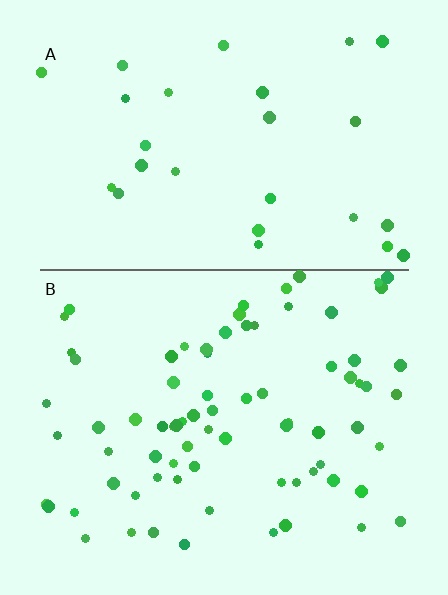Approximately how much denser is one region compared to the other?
Approximately 2.8× — region B over region A.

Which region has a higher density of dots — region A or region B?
B (the bottom).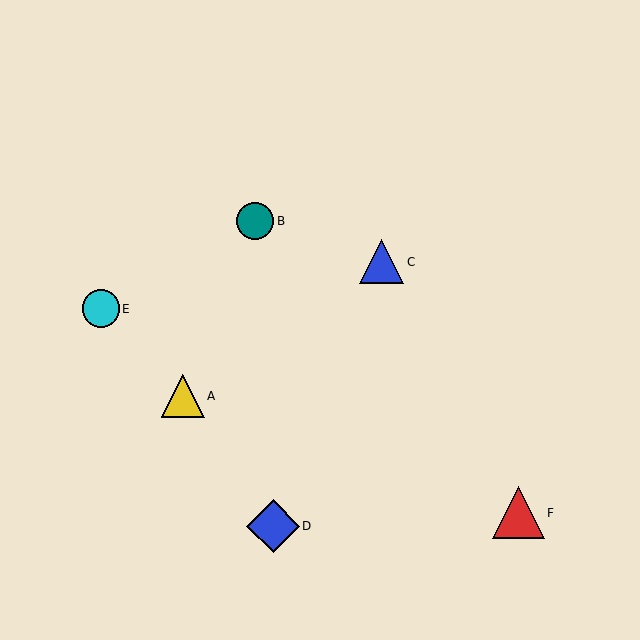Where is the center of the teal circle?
The center of the teal circle is at (255, 221).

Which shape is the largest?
The blue diamond (labeled D) is the largest.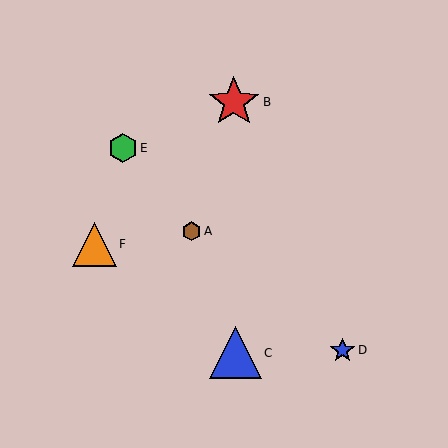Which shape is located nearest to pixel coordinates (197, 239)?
The brown hexagon (labeled A) at (192, 231) is nearest to that location.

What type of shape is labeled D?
Shape D is a blue star.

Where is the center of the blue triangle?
The center of the blue triangle is at (236, 353).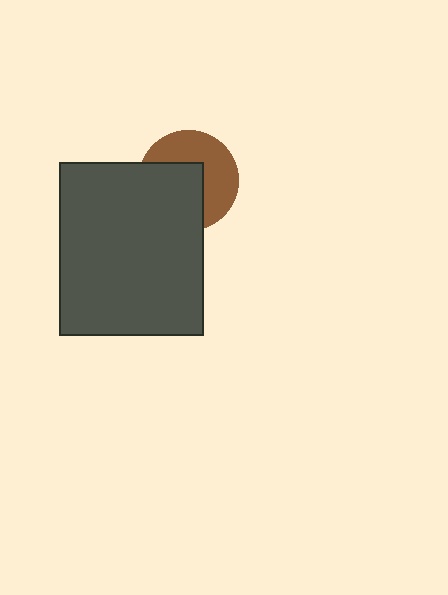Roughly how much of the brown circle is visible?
About half of it is visible (roughly 50%).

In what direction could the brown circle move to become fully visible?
The brown circle could move toward the upper-right. That would shift it out from behind the dark gray rectangle entirely.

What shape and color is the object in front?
The object in front is a dark gray rectangle.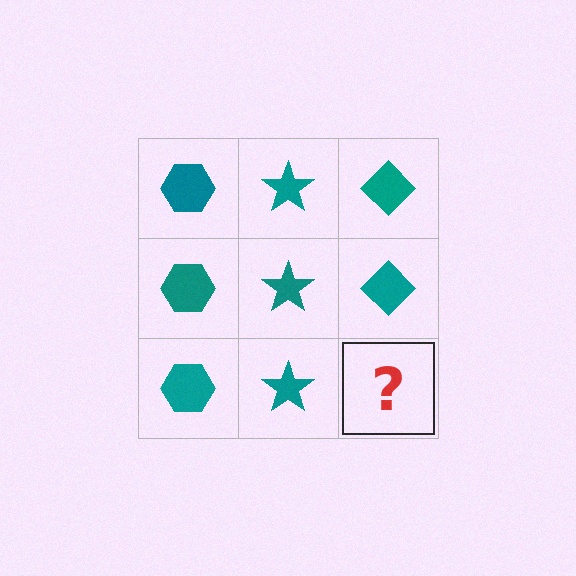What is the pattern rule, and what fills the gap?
The rule is that each column has a consistent shape. The gap should be filled with a teal diamond.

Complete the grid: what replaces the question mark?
The question mark should be replaced with a teal diamond.